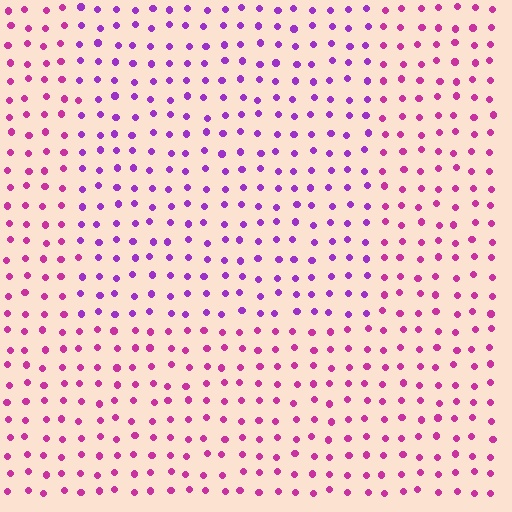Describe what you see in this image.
The image is filled with small magenta elements in a uniform arrangement. A rectangle-shaped region is visible where the elements are tinted to a slightly different hue, forming a subtle color boundary.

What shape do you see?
I see a rectangle.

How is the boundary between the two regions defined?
The boundary is defined purely by a slight shift in hue (about 33 degrees). Spacing, size, and orientation are identical on both sides.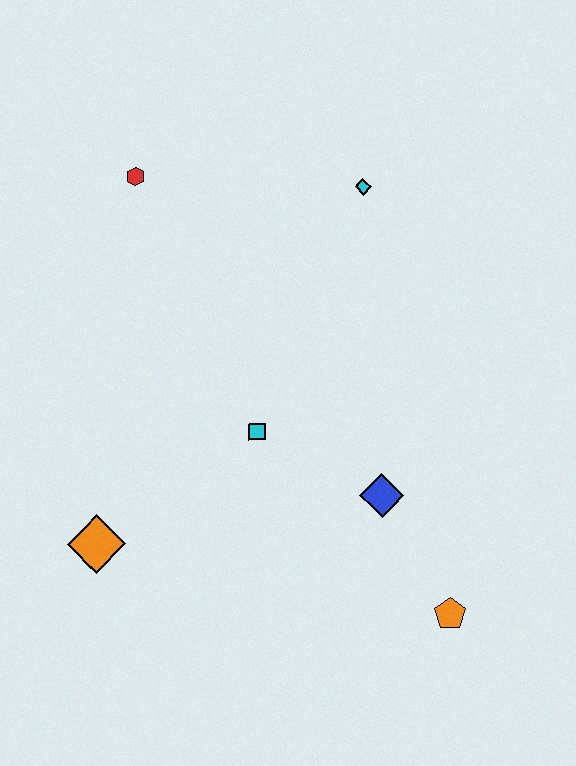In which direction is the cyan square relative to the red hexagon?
The cyan square is below the red hexagon.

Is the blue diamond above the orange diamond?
Yes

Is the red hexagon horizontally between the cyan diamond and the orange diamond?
Yes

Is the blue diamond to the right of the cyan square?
Yes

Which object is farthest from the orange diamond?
The cyan diamond is farthest from the orange diamond.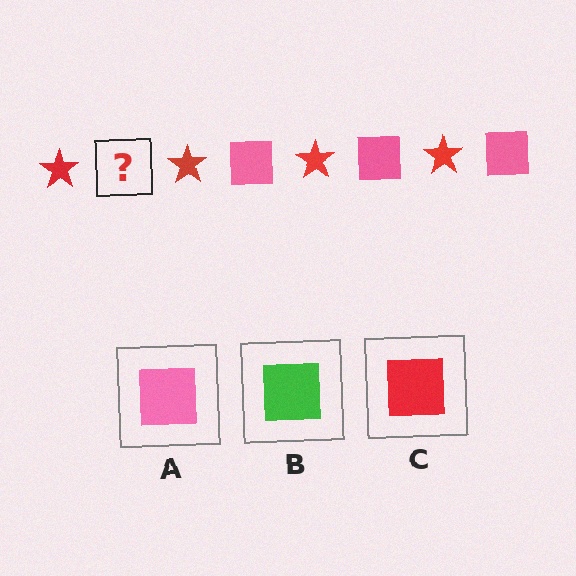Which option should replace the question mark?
Option A.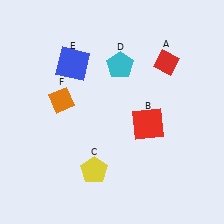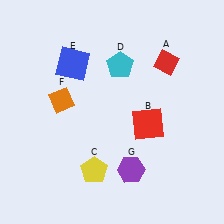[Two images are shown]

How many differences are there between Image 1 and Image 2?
There is 1 difference between the two images.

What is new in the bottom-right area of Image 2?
A purple hexagon (G) was added in the bottom-right area of Image 2.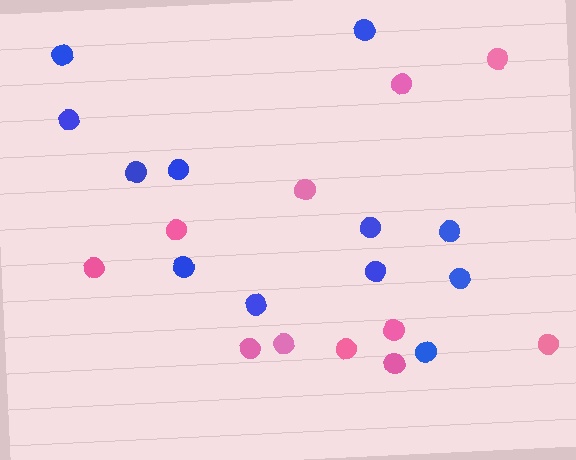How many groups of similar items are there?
There are 2 groups: one group of pink circles (11) and one group of blue circles (12).